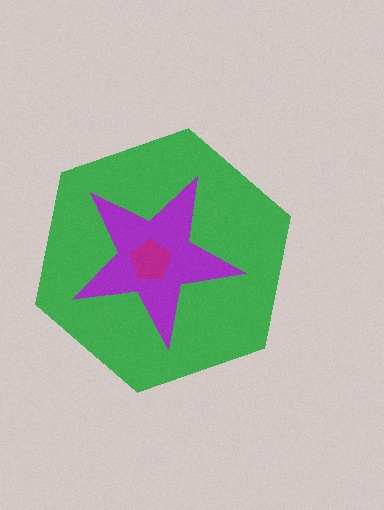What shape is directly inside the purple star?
The magenta pentagon.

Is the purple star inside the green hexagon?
Yes.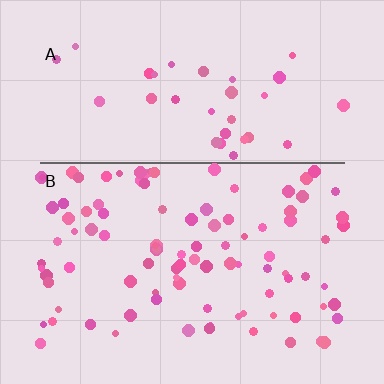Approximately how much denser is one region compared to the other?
Approximately 2.6× — region B over region A.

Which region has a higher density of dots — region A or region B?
B (the bottom).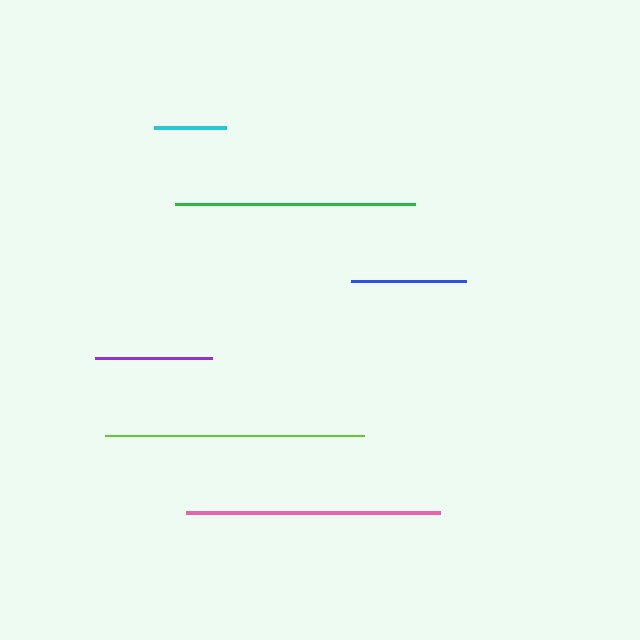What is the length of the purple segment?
The purple segment is approximately 117 pixels long.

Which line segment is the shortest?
The cyan line is the shortest at approximately 72 pixels.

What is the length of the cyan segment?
The cyan segment is approximately 72 pixels long.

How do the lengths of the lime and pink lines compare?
The lime and pink lines are approximately the same length.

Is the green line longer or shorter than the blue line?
The green line is longer than the blue line.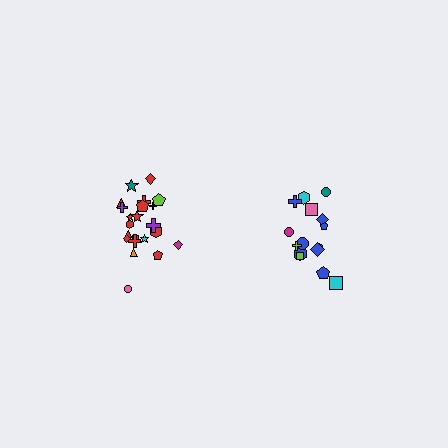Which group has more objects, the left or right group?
The left group.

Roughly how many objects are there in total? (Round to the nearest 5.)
Roughly 35 objects in total.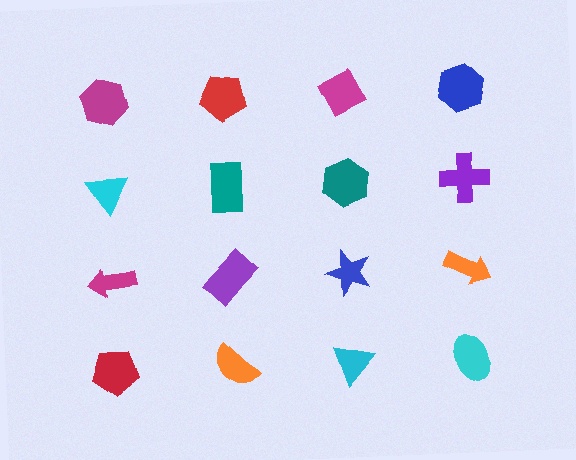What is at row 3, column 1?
A magenta arrow.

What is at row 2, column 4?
A purple cross.